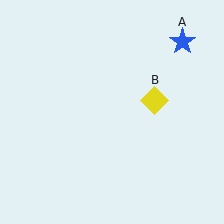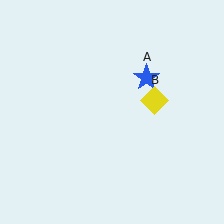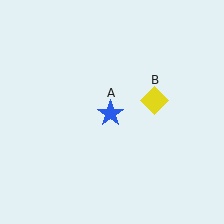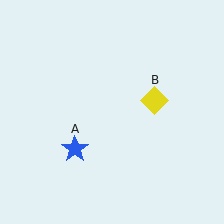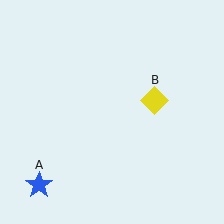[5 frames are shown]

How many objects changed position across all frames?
1 object changed position: blue star (object A).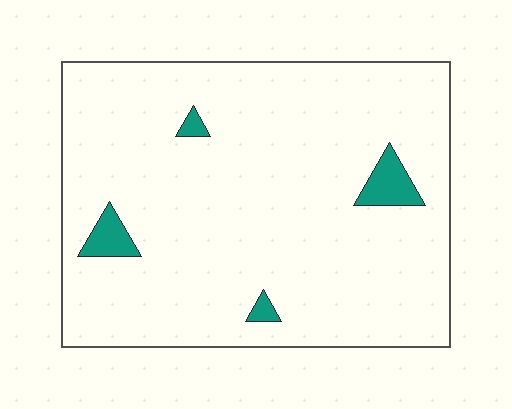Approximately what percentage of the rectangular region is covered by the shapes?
Approximately 5%.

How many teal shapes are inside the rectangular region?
4.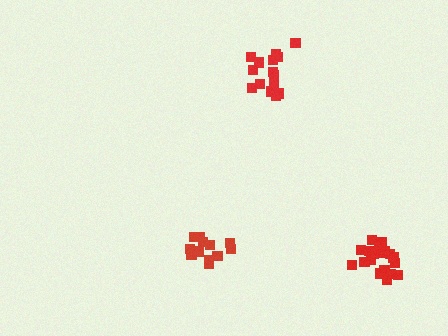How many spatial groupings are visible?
There are 3 spatial groupings.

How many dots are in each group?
Group 1: 15 dots, Group 2: 19 dots, Group 3: 13 dots (47 total).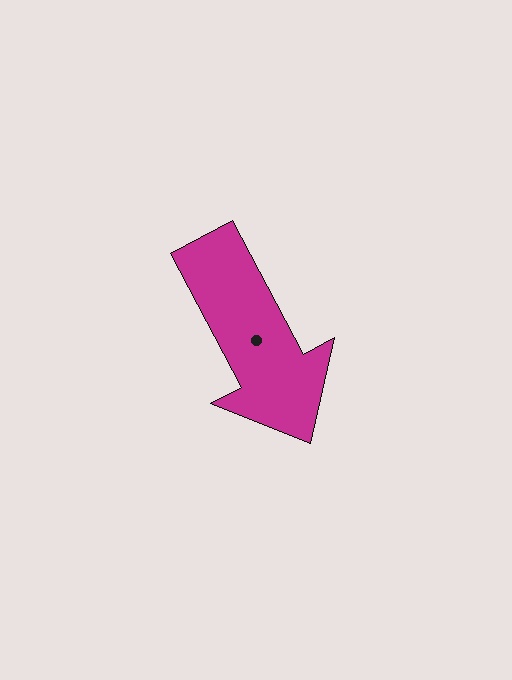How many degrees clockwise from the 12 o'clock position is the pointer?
Approximately 152 degrees.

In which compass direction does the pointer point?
Southeast.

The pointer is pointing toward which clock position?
Roughly 5 o'clock.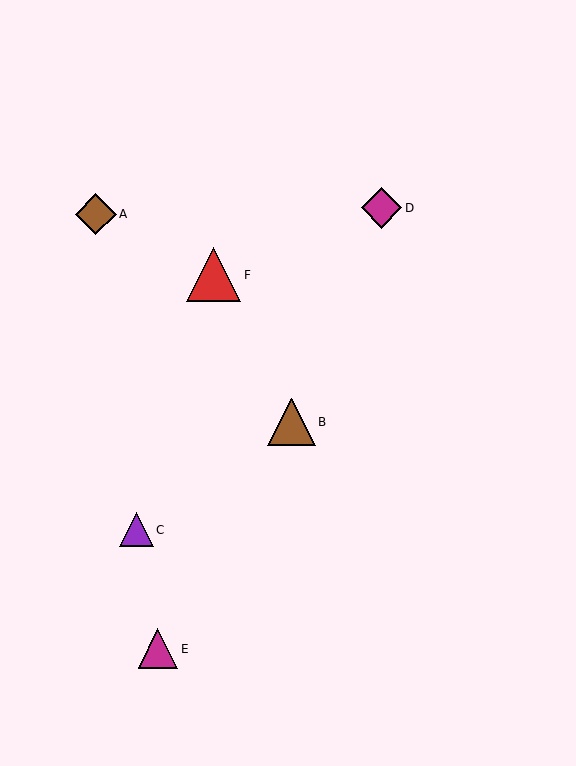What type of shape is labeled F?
Shape F is a red triangle.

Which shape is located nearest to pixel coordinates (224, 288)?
The red triangle (labeled F) at (214, 275) is nearest to that location.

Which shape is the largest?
The red triangle (labeled F) is the largest.